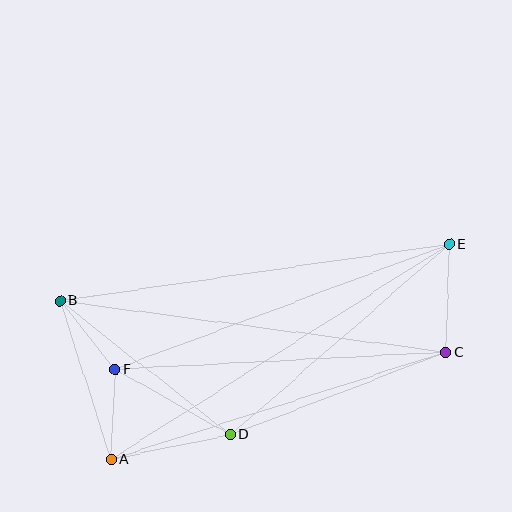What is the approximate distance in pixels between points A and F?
The distance between A and F is approximately 90 pixels.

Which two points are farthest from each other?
Points A and E are farthest from each other.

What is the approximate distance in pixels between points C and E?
The distance between C and E is approximately 108 pixels.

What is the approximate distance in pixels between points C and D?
The distance between C and D is approximately 231 pixels.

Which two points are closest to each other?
Points B and F are closest to each other.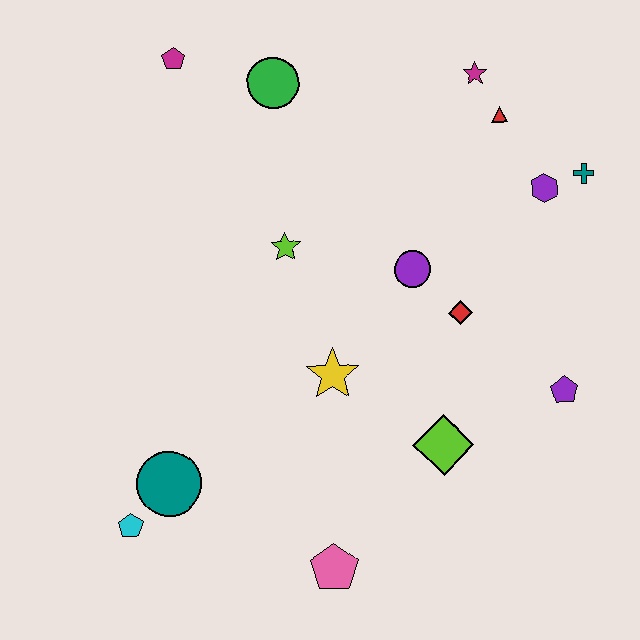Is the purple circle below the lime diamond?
No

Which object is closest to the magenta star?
The red triangle is closest to the magenta star.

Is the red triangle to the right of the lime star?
Yes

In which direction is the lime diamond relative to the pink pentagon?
The lime diamond is above the pink pentagon.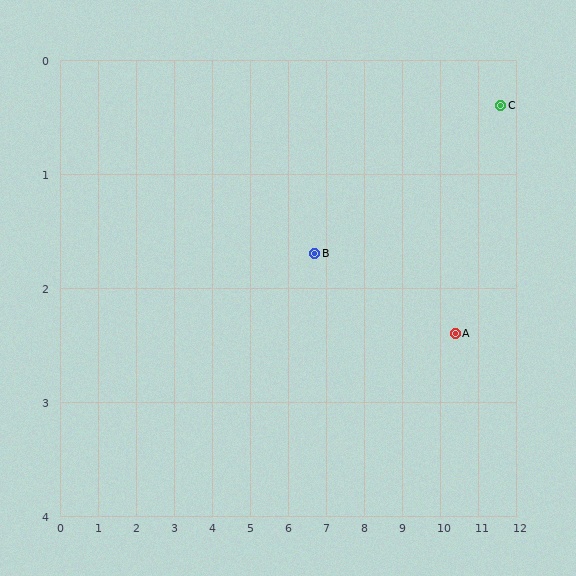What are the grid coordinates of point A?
Point A is at approximately (10.4, 2.4).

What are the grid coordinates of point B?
Point B is at approximately (6.7, 1.7).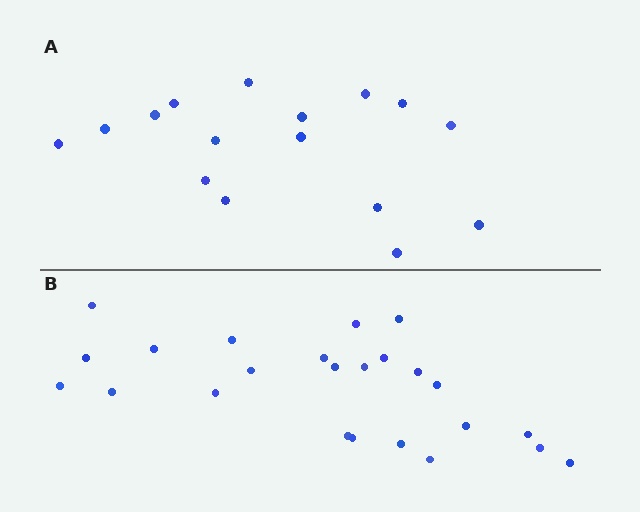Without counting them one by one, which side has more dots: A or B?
Region B (the bottom region) has more dots.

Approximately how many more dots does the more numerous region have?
Region B has roughly 8 or so more dots than region A.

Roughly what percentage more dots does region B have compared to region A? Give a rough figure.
About 50% more.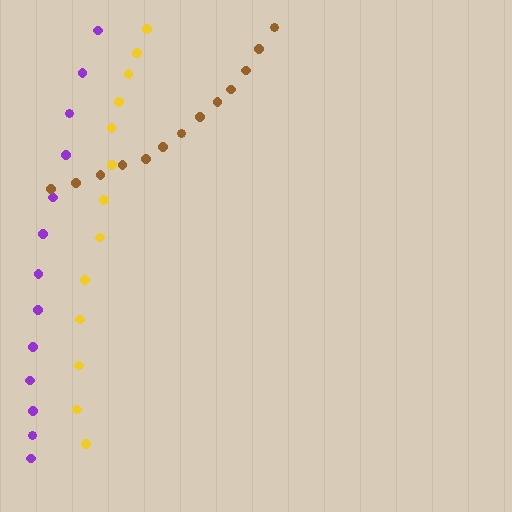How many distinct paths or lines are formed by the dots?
There are 3 distinct paths.